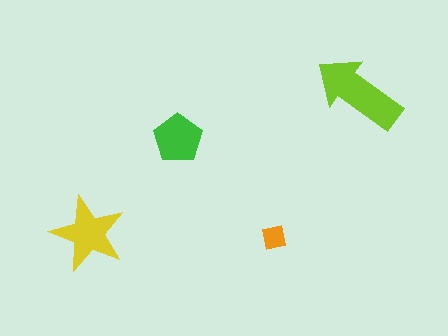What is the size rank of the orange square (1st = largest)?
4th.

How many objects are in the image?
There are 4 objects in the image.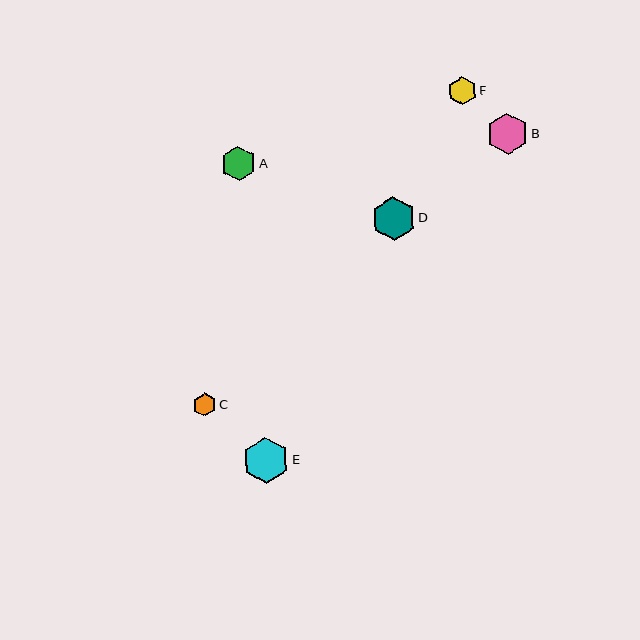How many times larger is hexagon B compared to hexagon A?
Hexagon B is approximately 1.2 times the size of hexagon A.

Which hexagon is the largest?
Hexagon E is the largest with a size of approximately 46 pixels.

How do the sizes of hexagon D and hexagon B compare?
Hexagon D and hexagon B are approximately the same size.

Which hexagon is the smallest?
Hexagon C is the smallest with a size of approximately 23 pixels.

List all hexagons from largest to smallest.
From largest to smallest: E, D, B, A, F, C.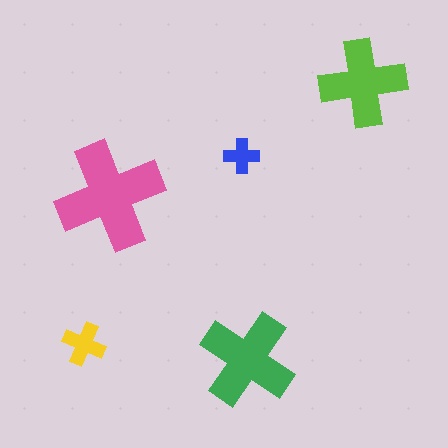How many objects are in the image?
There are 5 objects in the image.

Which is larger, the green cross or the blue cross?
The green one.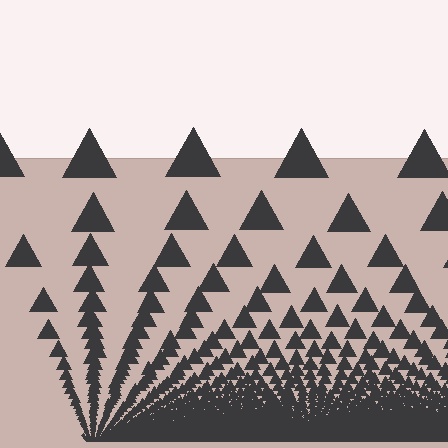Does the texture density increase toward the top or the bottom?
Density increases toward the bottom.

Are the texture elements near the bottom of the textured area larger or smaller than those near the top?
Smaller. The gradient is inverted — elements near the bottom are smaller and denser.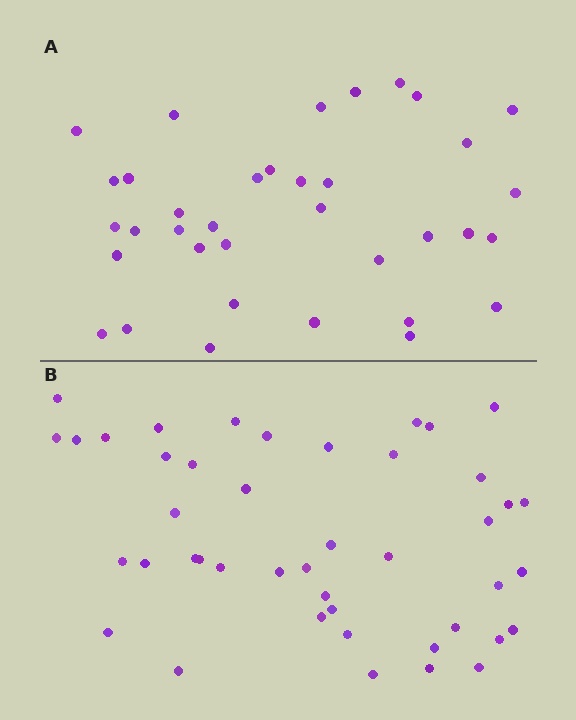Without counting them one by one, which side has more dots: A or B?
Region B (the bottom region) has more dots.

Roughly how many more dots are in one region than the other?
Region B has roughly 8 or so more dots than region A.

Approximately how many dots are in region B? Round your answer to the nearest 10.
About 40 dots. (The exact count is 44, which rounds to 40.)